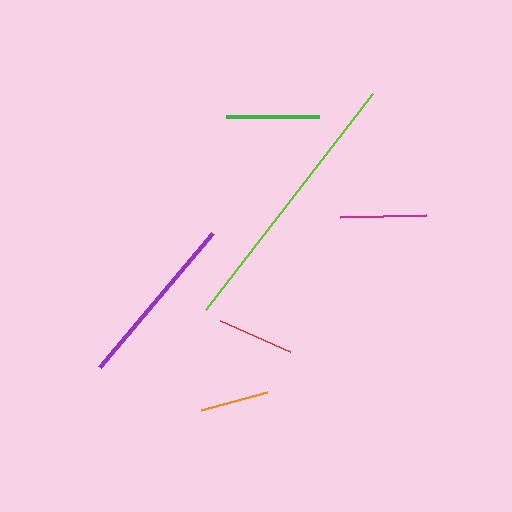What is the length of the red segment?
The red segment is approximately 76 pixels long.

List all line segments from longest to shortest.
From longest to shortest: lime, purple, green, magenta, red, orange.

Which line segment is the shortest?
The orange line is the shortest at approximately 68 pixels.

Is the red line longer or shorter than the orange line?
The red line is longer than the orange line.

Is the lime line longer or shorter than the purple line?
The lime line is longer than the purple line.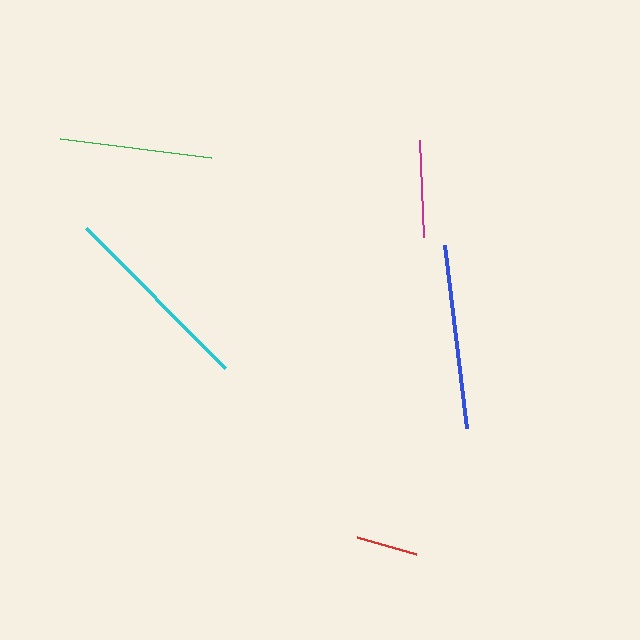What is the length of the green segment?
The green segment is approximately 151 pixels long.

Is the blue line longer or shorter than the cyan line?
The cyan line is longer than the blue line.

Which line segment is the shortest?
The red line is the shortest at approximately 62 pixels.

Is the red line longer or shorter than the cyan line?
The cyan line is longer than the red line.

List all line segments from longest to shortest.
From longest to shortest: cyan, blue, green, magenta, red.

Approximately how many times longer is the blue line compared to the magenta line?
The blue line is approximately 1.9 times the length of the magenta line.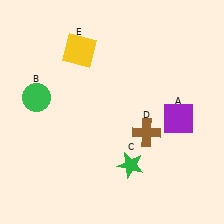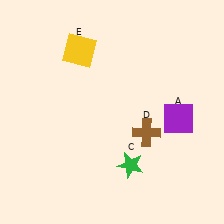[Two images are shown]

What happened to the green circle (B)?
The green circle (B) was removed in Image 2. It was in the top-left area of Image 1.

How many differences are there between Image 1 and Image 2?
There is 1 difference between the two images.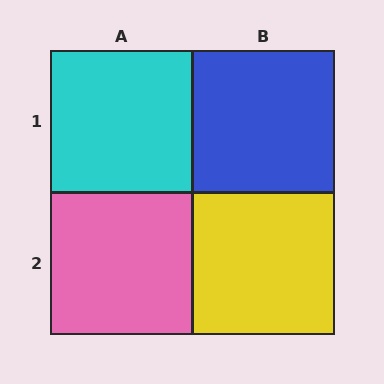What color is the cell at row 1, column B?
Blue.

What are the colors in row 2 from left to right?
Pink, yellow.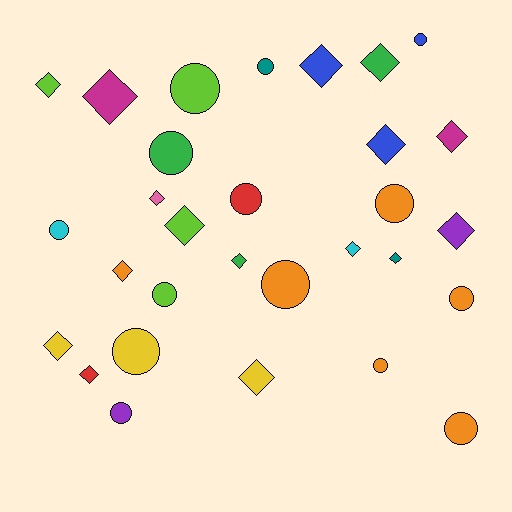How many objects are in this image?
There are 30 objects.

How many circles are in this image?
There are 14 circles.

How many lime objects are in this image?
There are 4 lime objects.